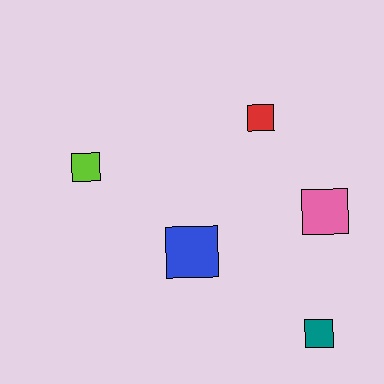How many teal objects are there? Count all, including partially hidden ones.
There is 1 teal object.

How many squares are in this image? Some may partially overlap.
There are 5 squares.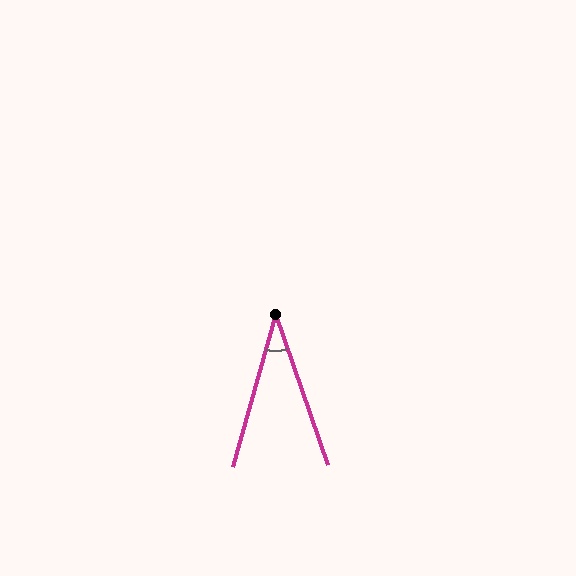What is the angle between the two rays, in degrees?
Approximately 35 degrees.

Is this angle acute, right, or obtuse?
It is acute.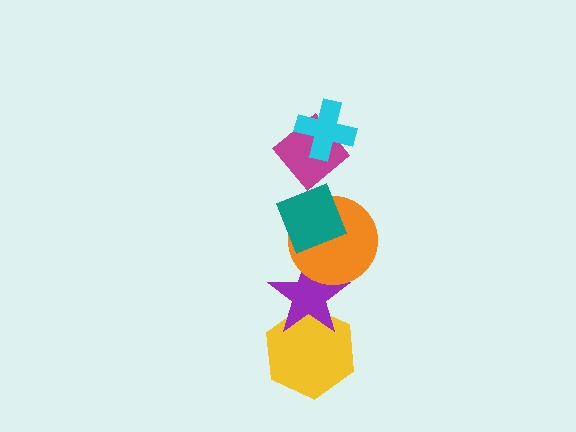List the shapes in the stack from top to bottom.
From top to bottom: the cyan cross, the magenta diamond, the teal diamond, the orange circle, the purple star, the yellow hexagon.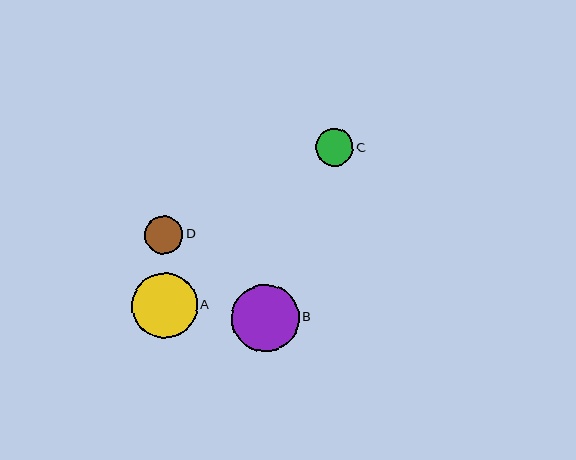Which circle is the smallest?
Circle C is the smallest with a size of approximately 37 pixels.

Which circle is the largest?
Circle B is the largest with a size of approximately 67 pixels.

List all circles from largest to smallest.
From largest to smallest: B, A, D, C.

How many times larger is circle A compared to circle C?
Circle A is approximately 1.8 times the size of circle C.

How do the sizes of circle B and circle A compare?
Circle B and circle A are approximately the same size.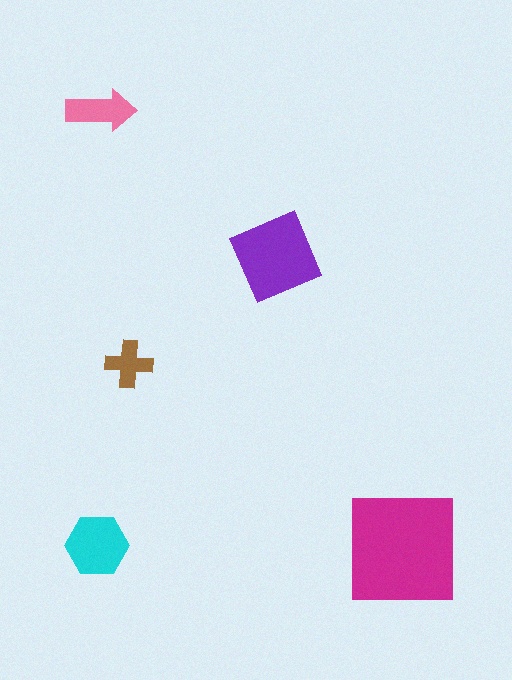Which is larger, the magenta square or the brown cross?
The magenta square.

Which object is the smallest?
The brown cross.